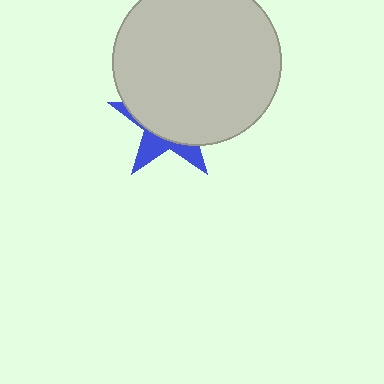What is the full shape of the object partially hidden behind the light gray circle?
The partially hidden object is a blue star.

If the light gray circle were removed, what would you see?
You would see the complete blue star.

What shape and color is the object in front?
The object in front is a light gray circle.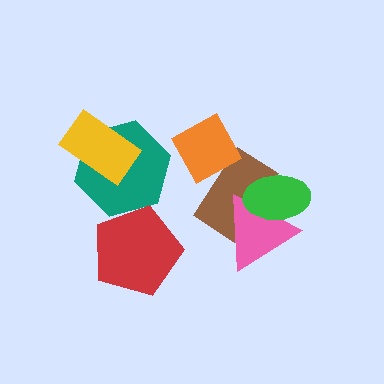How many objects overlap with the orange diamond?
1 object overlaps with the orange diamond.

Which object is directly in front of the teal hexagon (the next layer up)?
The red pentagon is directly in front of the teal hexagon.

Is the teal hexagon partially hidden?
Yes, it is partially covered by another shape.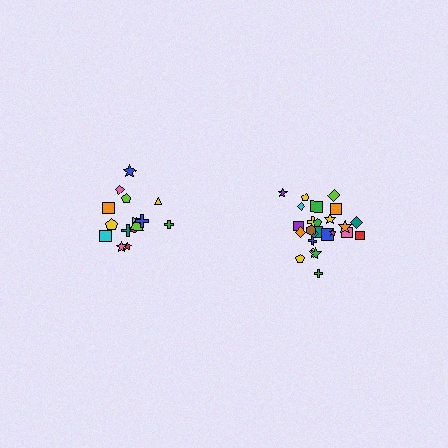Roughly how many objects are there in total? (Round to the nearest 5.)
Roughly 40 objects in total.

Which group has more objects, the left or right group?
The right group.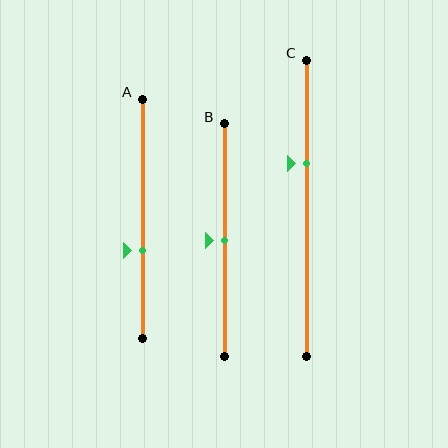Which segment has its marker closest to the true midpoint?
Segment B has its marker closest to the true midpoint.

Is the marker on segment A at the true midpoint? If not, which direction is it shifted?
No, the marker on segment A is shifted downward by about 13% of the segment length.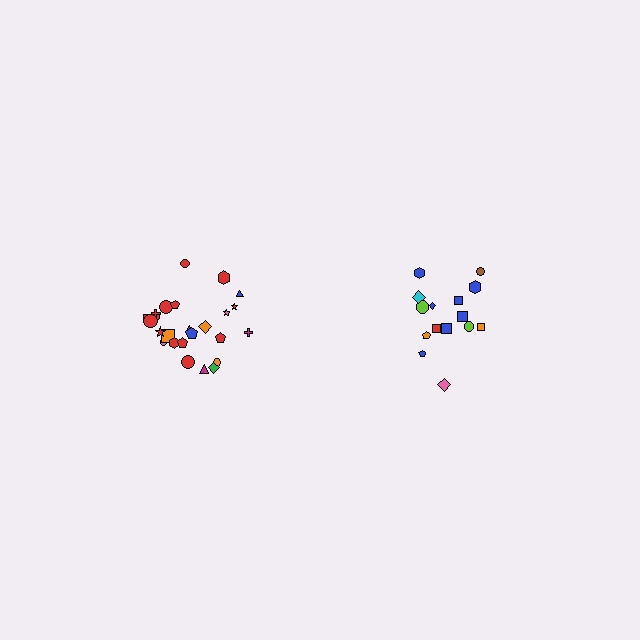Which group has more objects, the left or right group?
The left group.